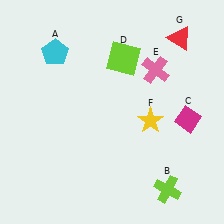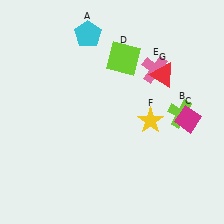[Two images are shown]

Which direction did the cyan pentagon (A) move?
The cyan pentagon (A) moved right.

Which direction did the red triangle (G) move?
The red triangle (G) moved down.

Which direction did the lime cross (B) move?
The lime cross (B) moved up.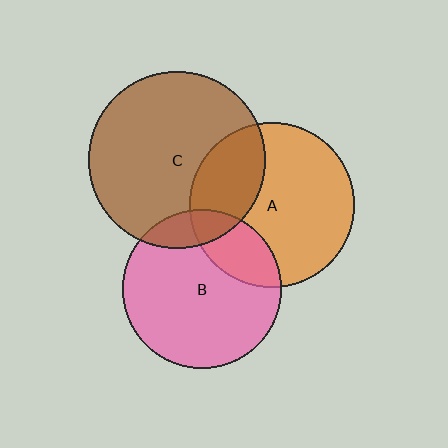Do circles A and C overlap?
Yes.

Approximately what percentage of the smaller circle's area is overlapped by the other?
Approximately 30%.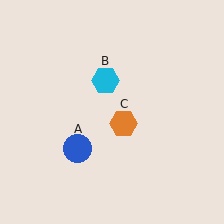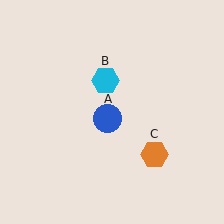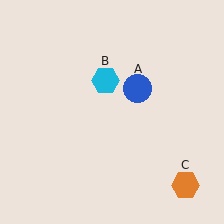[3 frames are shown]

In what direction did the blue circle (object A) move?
The blue circle (object A) moved up and to the right.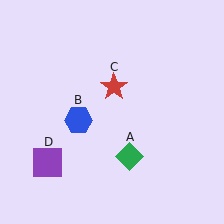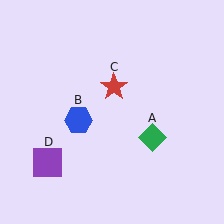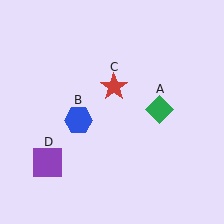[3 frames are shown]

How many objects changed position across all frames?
1 object changed position: green diamond (object A).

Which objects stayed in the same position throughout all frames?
Blue hexagon (object B) and red star (object C) and purple square (object D) remained stationary.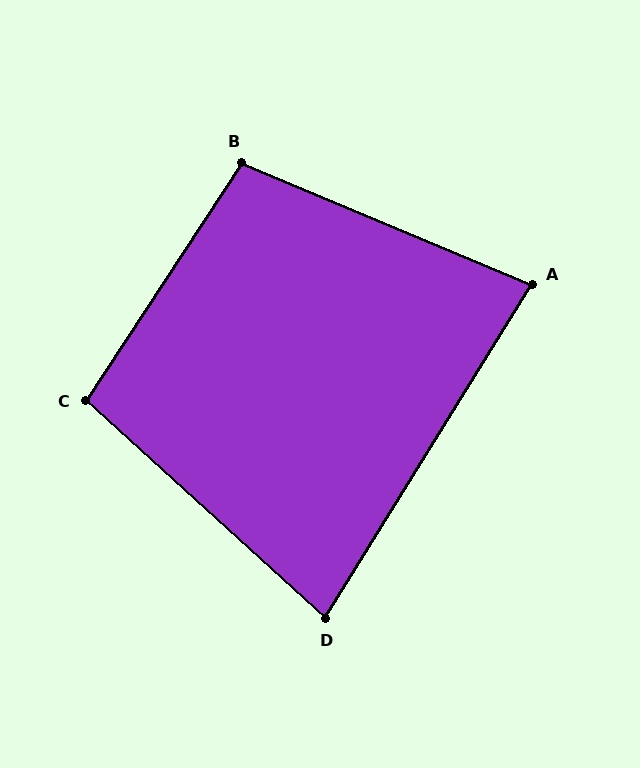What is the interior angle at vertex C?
Approximately 99 degrees (obtuse).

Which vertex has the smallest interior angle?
D, at approximately 79 degrees.